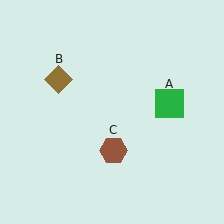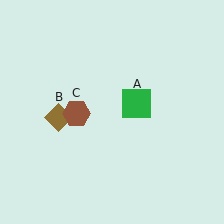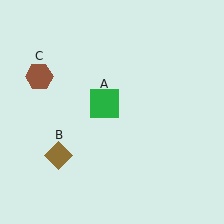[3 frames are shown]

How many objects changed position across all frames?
3 objects changed position: green square (object A), brown diamond (object B), brown hexagon (object C).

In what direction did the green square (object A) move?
The green square (object A) moved left.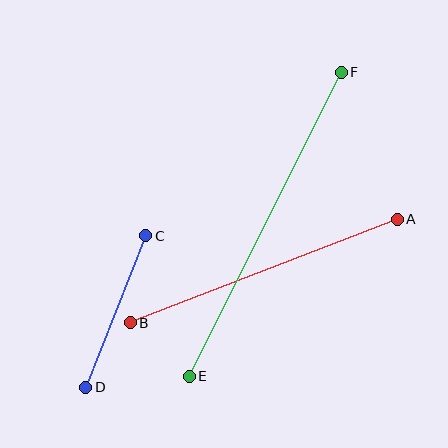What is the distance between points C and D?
The distance is approximately 163 pixels.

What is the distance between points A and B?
The distance is approximately 286 pixels.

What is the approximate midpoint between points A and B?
The midpoint is at approximately (264, 271) pixels.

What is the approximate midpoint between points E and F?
The midpoint is at approximately (265, 224) pixels.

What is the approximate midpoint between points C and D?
The midpoint is at approximately (116, 311) pixels.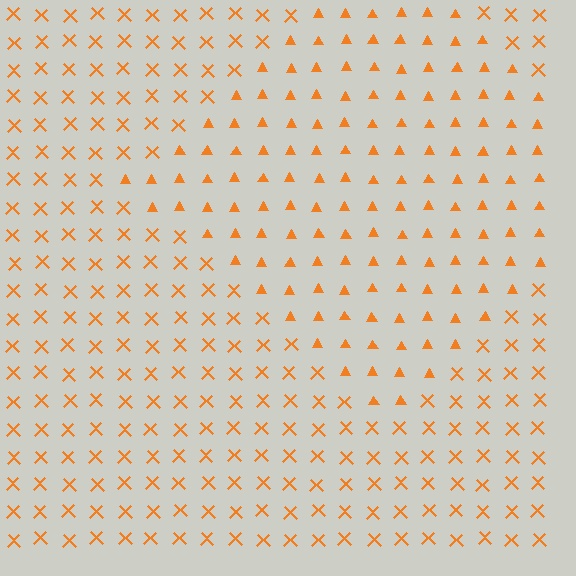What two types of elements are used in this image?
The image uses triangles inside the diamond region and X marks outside it.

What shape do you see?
I see a diamond.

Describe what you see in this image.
The image is filled with small orange elements arranged in a uniform grid. A diamond-shaped region contains triangles, while the surrounding area contains X marks. The boundary is defined purely by the change in element shape.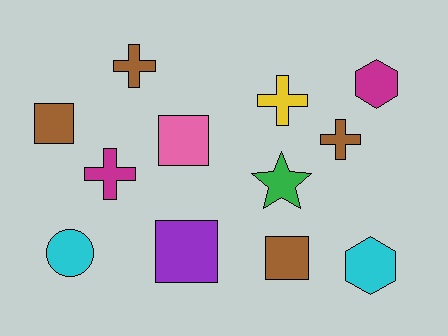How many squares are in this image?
There are 4 squares.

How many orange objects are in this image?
There are no orange objects.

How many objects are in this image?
There are 12 objects.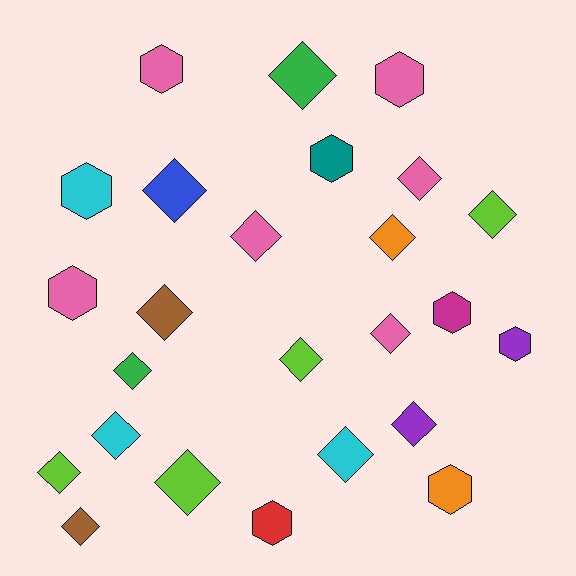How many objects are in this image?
There are 25 objects.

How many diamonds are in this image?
There are 16 diamonds.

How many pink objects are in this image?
There are 6 pink objects.